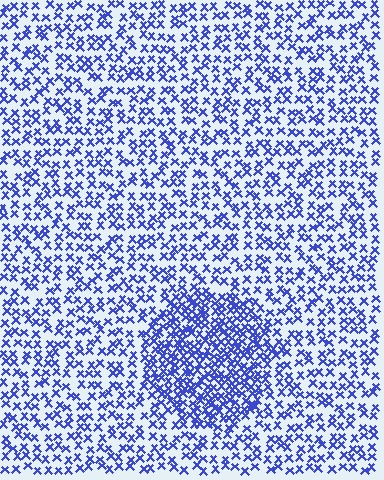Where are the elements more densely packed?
The elements are more densely packed inside the circle boundary.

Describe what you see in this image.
The image contains small blue elements arranged at two different densities. A circle-shaped region is visible where the elements are more densely packed than the surrounding area.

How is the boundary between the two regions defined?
The boundary is defined by a change in element density (approximately 2.0x ratio). All elements are the same color, size, and shape.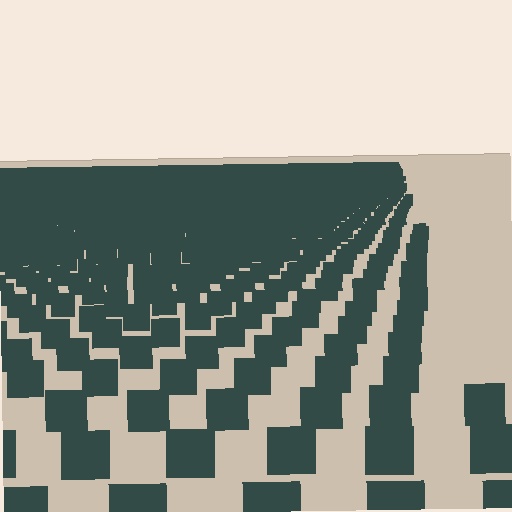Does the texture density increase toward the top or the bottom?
Density increases toward the top.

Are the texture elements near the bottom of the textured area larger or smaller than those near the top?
Larger. Near the bottom, elements are closer to the viewer and appear at a bigger on-screen size.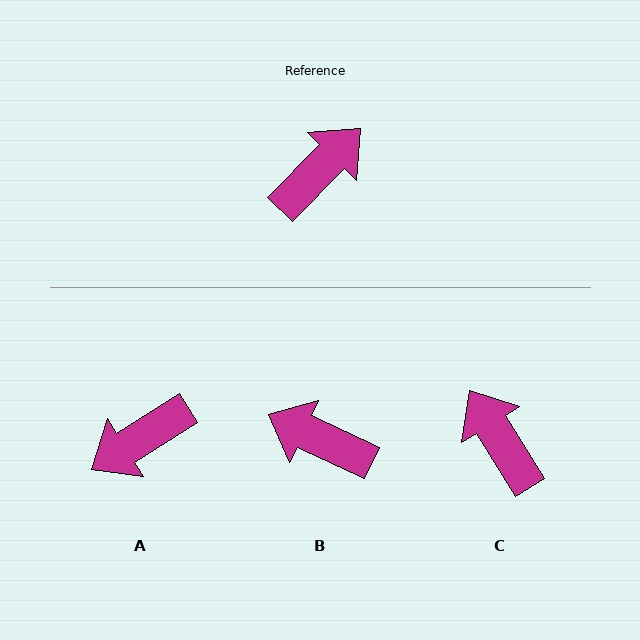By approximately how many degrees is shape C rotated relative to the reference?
Approximately 77 degrees counter-clockwise.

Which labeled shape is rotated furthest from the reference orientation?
A, about 167 degrees away.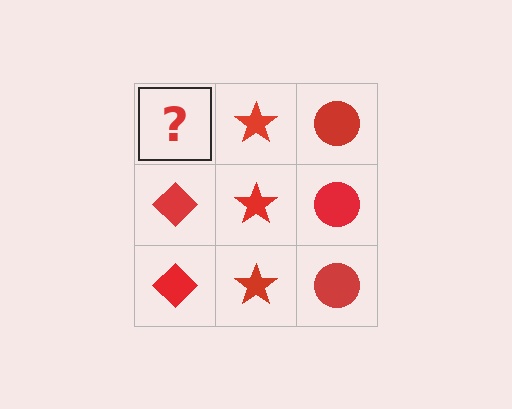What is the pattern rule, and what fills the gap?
The rule is that each column has a consistent shape. The gap should be filled with a red diamond.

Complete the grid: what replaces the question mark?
The question mark should be replaced with a red diamond.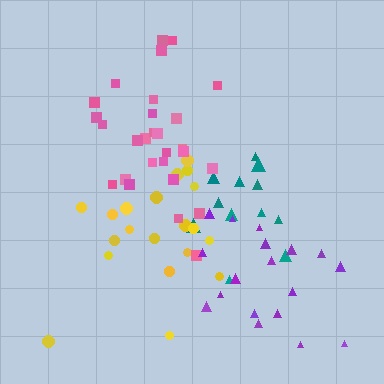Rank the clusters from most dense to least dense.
pink, teal, yellow, purple.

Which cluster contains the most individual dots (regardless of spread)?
Pink (28).